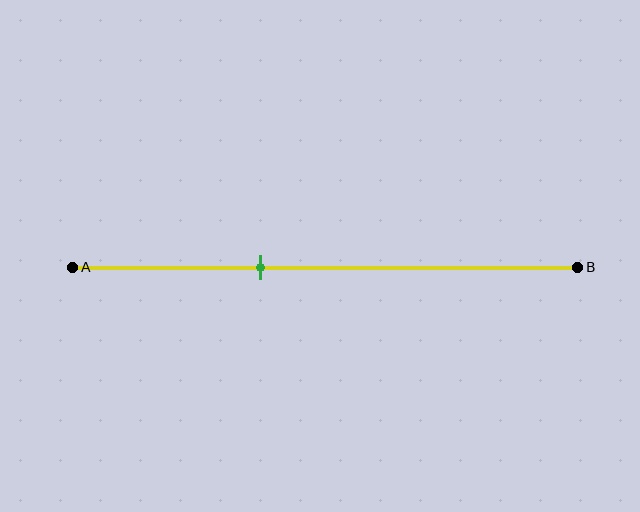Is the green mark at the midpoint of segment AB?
No, the mark is at about 35% from A, not at the 50% midpoint.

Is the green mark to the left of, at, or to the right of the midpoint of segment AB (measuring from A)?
The green mark is to the left of the midpoint of segment AB.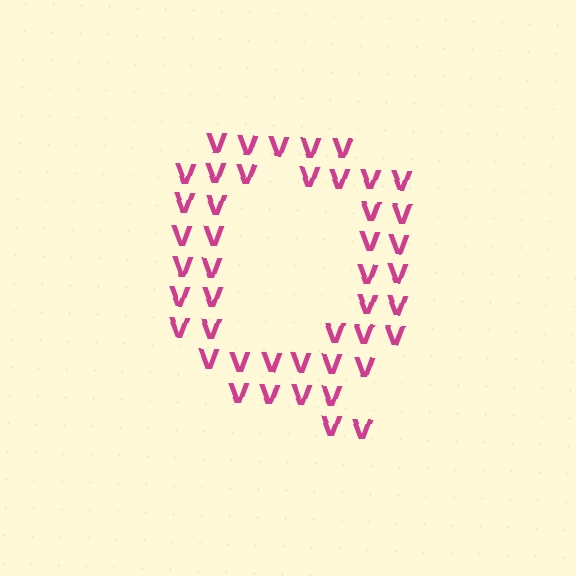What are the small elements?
The small elements are letter V's.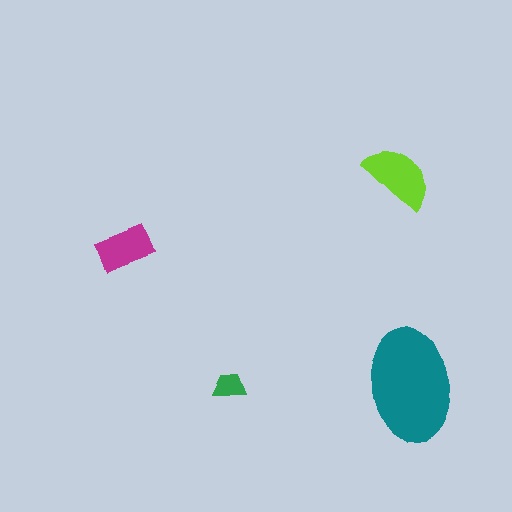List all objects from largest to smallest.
The teal ellipse, the lime semicircle, the magenta rectangle, the green trapezoid.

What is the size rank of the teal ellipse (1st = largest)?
1st.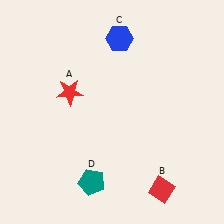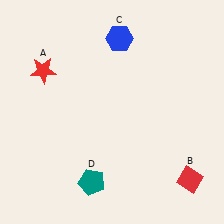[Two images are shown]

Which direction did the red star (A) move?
The red star (A) moved left.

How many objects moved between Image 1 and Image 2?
2 objects moved between the two images.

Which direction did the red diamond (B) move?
The red diamond (B) moved right.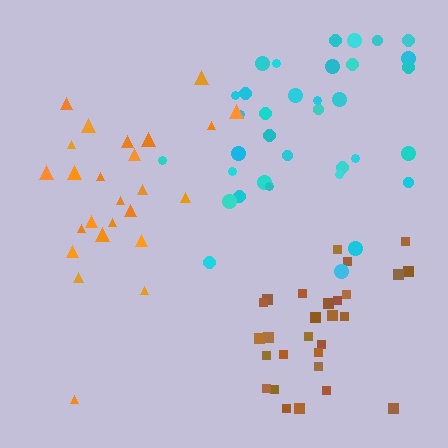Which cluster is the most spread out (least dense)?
Orange.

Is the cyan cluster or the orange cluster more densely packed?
Cyan.